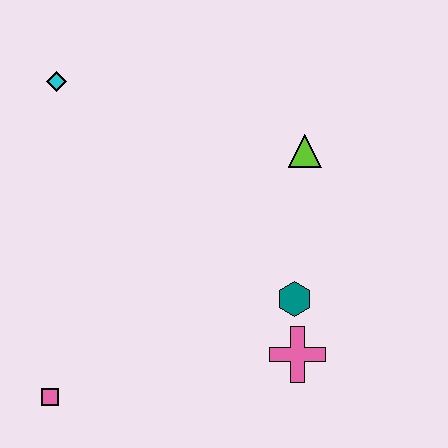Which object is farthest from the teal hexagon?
The cyan diamond is farthest from the teal hexagon.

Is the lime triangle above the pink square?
Yes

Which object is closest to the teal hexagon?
The pink cross is closest to the teal hexagon.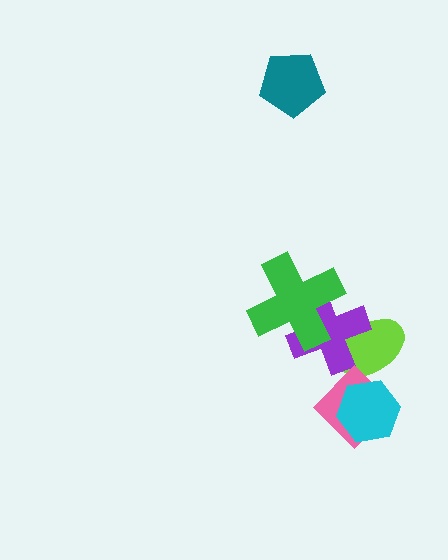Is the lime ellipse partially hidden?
Yes, it is partially covered by another shape.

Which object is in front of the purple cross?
The green cross is in front of the purple cross.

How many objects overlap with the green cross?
1 object overlaps with the green cross.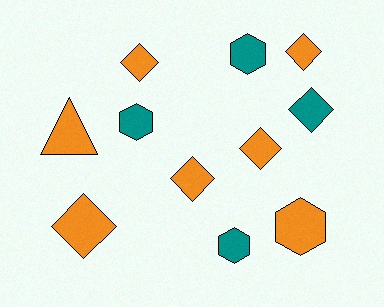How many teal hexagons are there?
There are 3 teal hexagons.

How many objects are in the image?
There are 11 objects.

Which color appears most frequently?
Orange, with 7 objects.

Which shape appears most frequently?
Diamond, with 6 objects.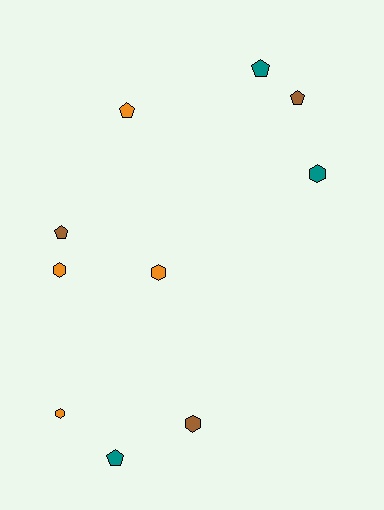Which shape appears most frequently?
Pentagon, with 5 objects.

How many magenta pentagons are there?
There are no magenta pentagons.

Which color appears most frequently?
Orange, with 4 objects.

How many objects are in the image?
There are 10 objects.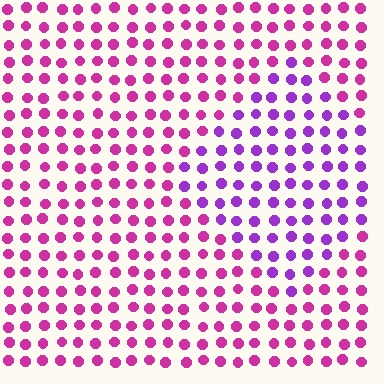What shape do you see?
I see a diamond.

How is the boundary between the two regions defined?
The boundary is defined purely by a slight shift in hue (about 37 degrees). Spacing, size, and orientation are identical on both sides.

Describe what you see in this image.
The image is filled with small magenta elements in a uniform arrangement. A diamond-shaped region is visible where the elements are tinted to a slightly different hue, forming a subtle color boundary.